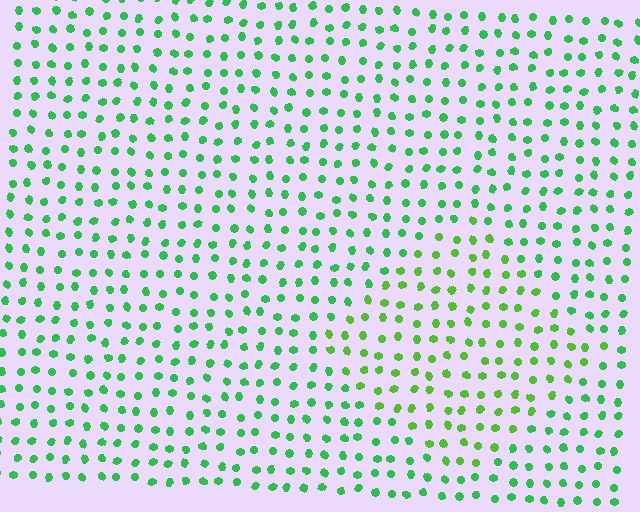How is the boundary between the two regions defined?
The boundary is defined purely by a slight shift in hue (about 26 degrees). Spacing, size, and orientation are identical on both sides.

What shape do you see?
I see a diamond.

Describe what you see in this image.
The image is filled with small green elements in a uniform arrangement. A diamond-shaped region is visible where the elements are tinted to a slightly different hue, forming a subtle color boundary.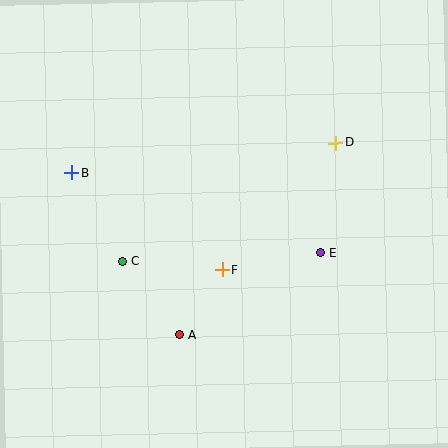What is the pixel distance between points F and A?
The distance between F and A is 78 pixels.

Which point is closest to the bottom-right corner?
Point E is closest to the bottom-right corner.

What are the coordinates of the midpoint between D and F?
The midpoint between D and F is at (279, 206).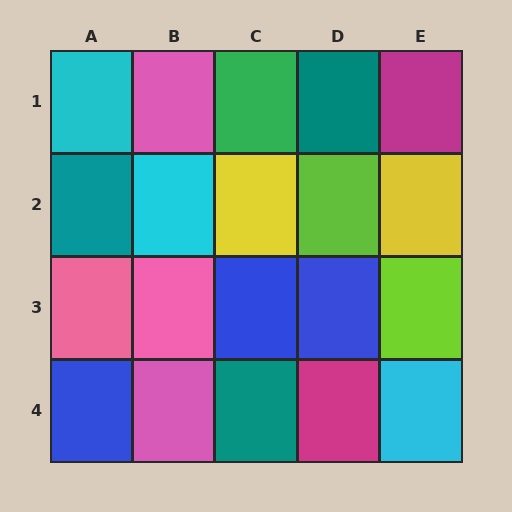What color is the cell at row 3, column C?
Blue.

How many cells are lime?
2 cells are lime.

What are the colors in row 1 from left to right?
Cyan, pink, green, teal, magenta.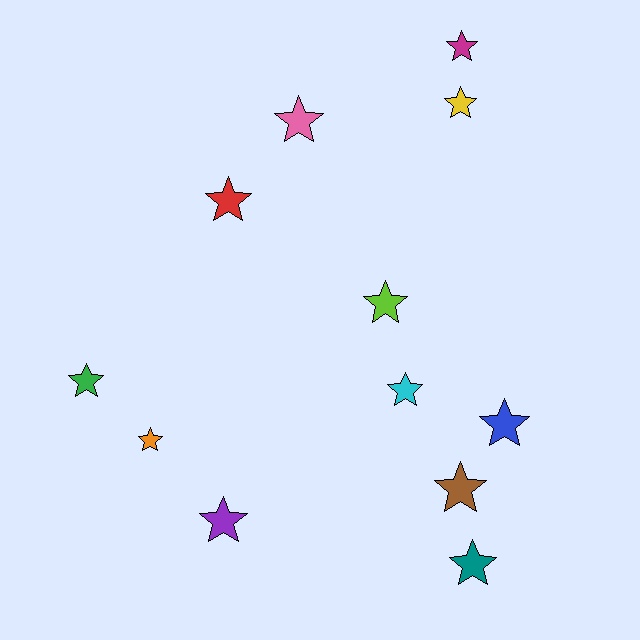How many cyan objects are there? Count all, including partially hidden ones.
There is 1 cyan object.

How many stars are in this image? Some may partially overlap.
There are 12 stars.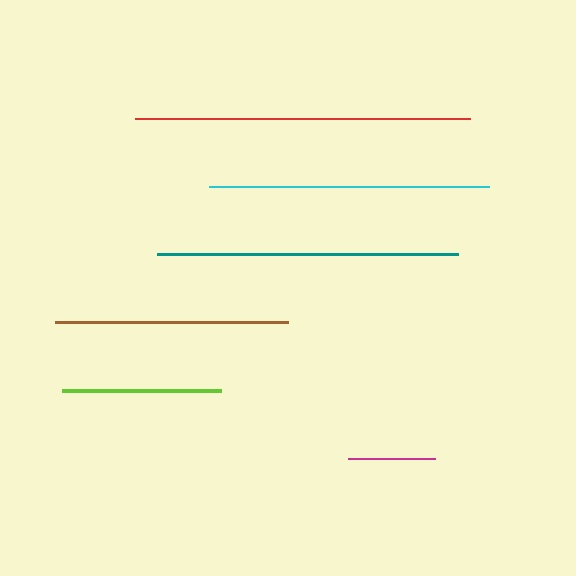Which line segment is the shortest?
The magenta line is the shortest at approximately 87 pixels.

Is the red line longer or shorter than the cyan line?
The red line is longer than the cyan line.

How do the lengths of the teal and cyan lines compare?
The teal and cyan lines are approximately the same length.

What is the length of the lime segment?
The lime segment is approximately 159 pixels long.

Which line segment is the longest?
The red line is the longest at approximately 335 pixels.